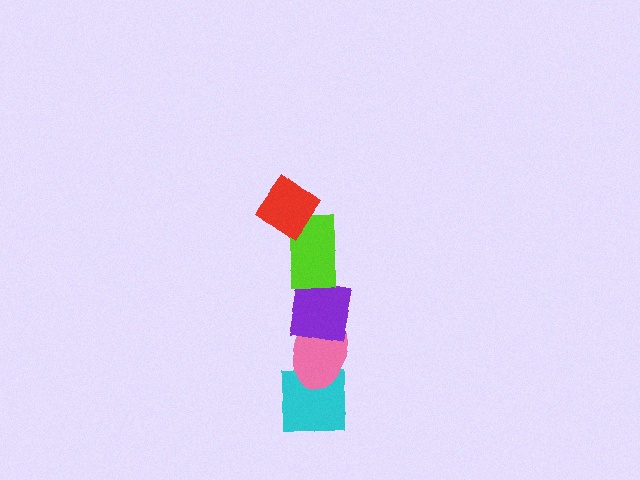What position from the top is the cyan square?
The cyan square is 5th from the top.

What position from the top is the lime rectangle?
The lime rectangle is 2nd from the top.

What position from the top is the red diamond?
The red diamond is 1st from the top.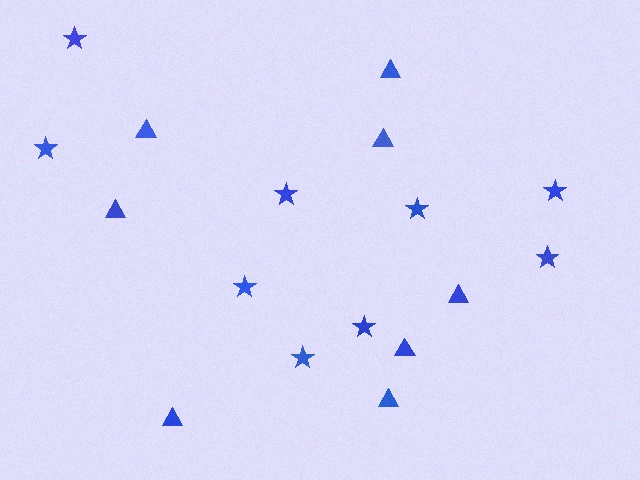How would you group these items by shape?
There are 2 groups: one group of triangles (8) and one group of stars (9).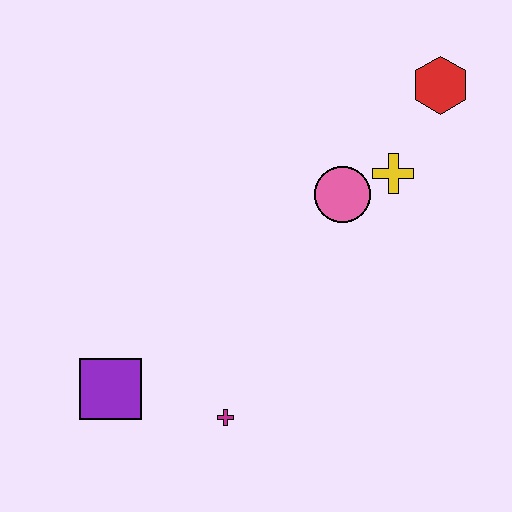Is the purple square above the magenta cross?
Yes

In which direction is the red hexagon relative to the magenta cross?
The red hexagon is above the magenta cross.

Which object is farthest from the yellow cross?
The purple square is farthest from the yellow cross.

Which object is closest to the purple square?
The magenta cross is closest to the purple square.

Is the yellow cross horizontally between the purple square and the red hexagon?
Yes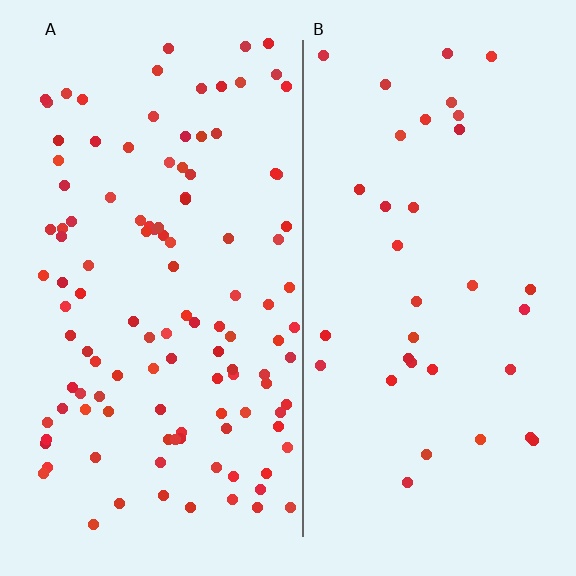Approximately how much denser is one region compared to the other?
Approximately 3.3× — region A over region B.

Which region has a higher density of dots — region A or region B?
A (the left).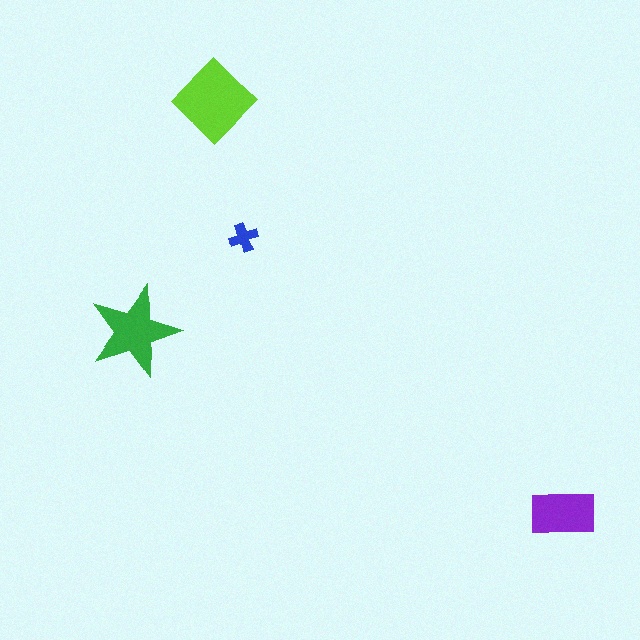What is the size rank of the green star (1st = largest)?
2nd.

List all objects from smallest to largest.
The blue cross, the purple rectangle, the green star, the lime diamond.